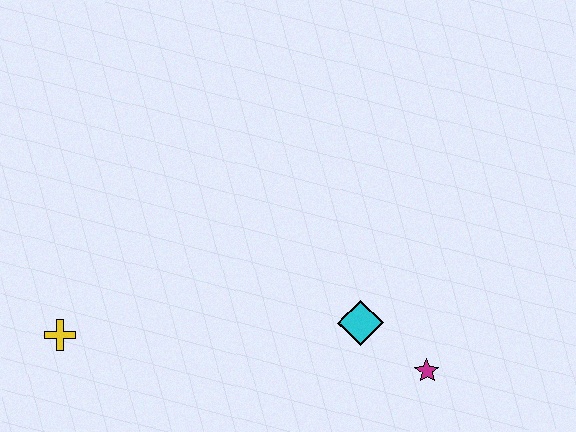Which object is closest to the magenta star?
The cyan diamond is closest to the magenta star.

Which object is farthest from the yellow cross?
The magenta star is farthest from the yellow cross.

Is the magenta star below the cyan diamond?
Yes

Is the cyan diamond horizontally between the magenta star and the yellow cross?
Yes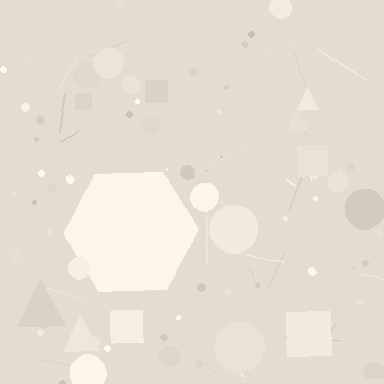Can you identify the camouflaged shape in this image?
The camouflaged shape is a hexagon.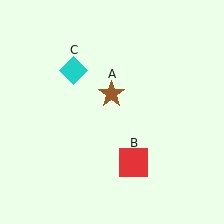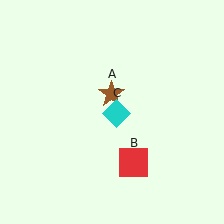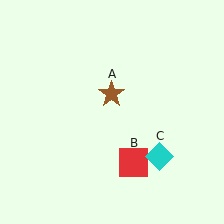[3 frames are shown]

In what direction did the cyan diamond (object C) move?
The cyan diamond (object C) moved down and to the right.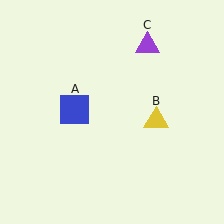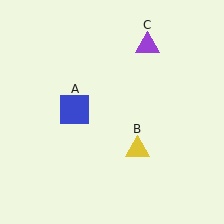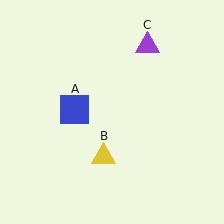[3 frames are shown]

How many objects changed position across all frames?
1 object changed position: yellow triangle (object B).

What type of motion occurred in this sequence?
The yellow triangle (object B) rotated clockwise around the center of the scene.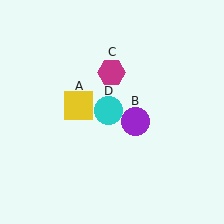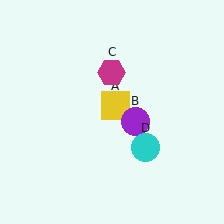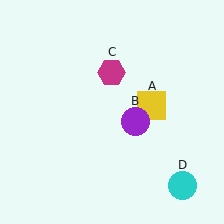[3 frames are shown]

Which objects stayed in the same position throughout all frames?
Purple circle (object B) and magenta hexagon (object C) remained stationary.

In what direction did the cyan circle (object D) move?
The cyan circle (object D) moved down and to the right.